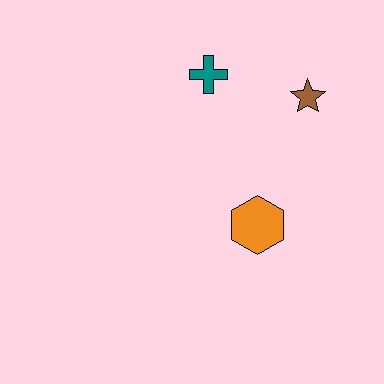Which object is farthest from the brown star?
The orange hexagon is farthest from the brown star.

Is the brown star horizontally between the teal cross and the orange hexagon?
No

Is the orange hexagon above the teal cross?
No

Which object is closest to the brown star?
The teal cross is closest to the brown star.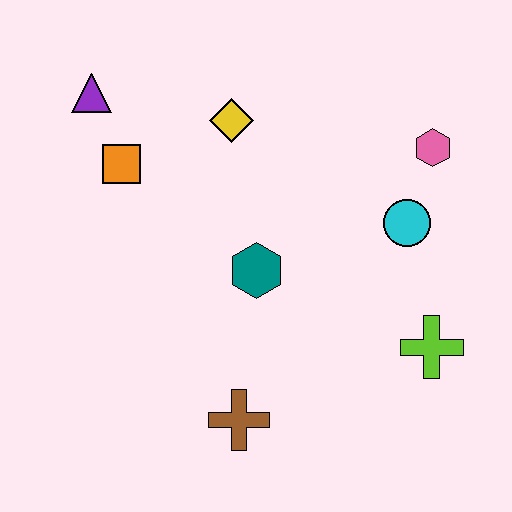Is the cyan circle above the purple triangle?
No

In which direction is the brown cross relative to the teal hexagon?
The brown cross is below the teal hexagon.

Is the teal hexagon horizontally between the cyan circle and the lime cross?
No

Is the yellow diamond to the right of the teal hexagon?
No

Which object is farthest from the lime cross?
The purple triangle is farthest from the lime cross.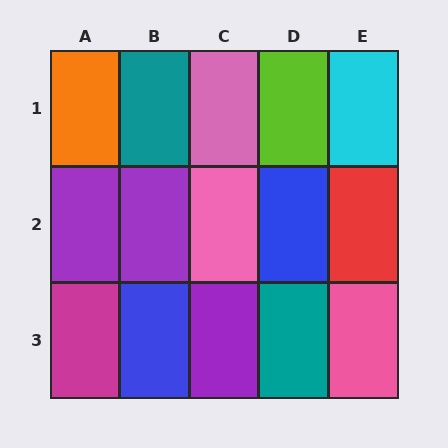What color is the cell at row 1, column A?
Orange.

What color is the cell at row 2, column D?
Blue.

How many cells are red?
1 cell is red.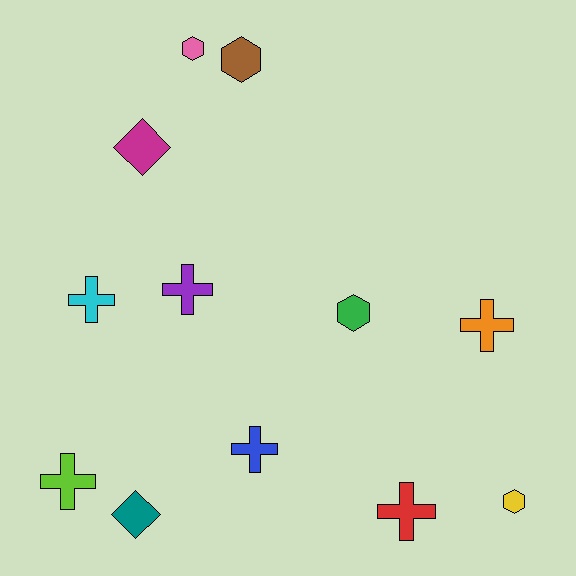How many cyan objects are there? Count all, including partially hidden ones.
There is 1 cyan object.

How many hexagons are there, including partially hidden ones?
There are 4 hexagons.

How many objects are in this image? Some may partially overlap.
There are 12 objects.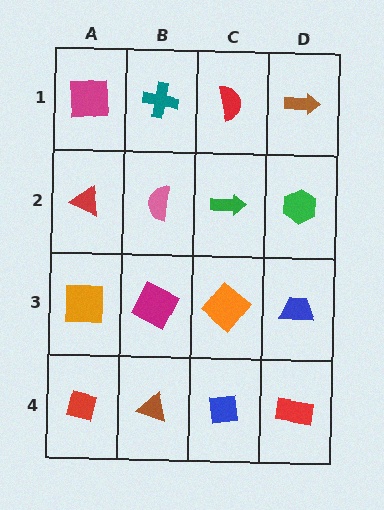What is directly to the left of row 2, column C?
A pink semicircle.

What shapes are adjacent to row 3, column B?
A pink semicircle (row 2, column B), a brown triangle (row 4, column B), an orange square (row 3, column A), an orange diamond (row 3, column C).